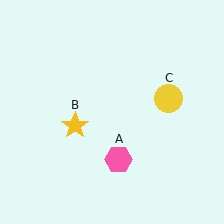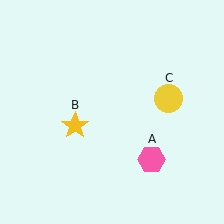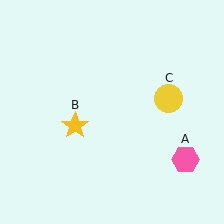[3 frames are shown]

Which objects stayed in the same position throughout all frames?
Yellow star (object B) and yellow circle (object C) remained stationary.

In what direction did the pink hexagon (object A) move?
The pink hexagon (object A) moved right.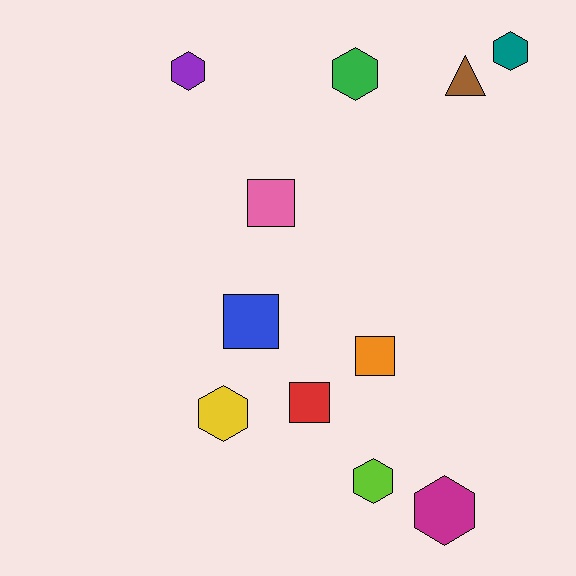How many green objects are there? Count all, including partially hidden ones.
There is 1 green object.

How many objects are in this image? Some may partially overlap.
There are 11 objects.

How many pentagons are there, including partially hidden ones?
There are no pentagons.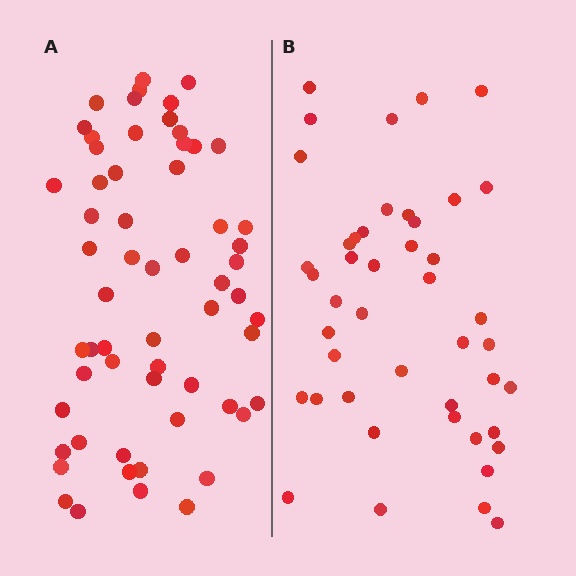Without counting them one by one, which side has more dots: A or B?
Region A (the left region) has more dots.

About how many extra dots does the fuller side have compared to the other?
Region A has approximately 15 more dots than region B.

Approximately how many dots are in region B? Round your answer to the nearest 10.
About 40 dots. (The exact count is 45, which rounds to 40.)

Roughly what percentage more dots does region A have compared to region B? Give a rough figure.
About 35% more.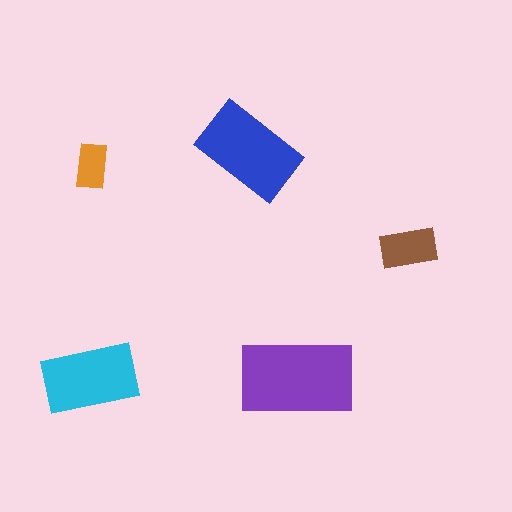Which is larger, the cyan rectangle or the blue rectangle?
The blue one.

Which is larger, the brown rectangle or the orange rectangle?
The brown one.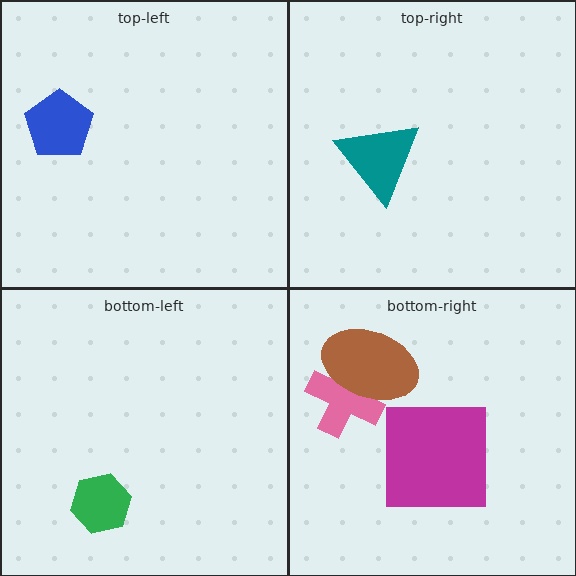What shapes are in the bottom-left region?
The green hexagon.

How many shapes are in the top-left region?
1.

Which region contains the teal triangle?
The top-right region.